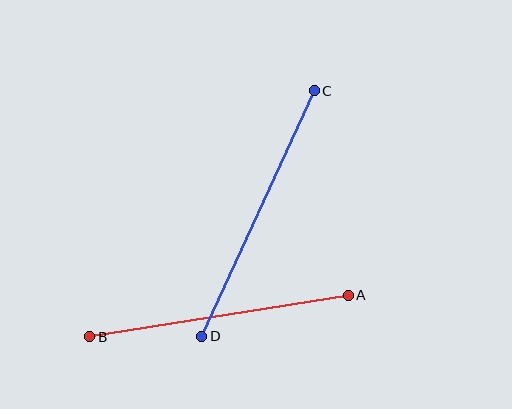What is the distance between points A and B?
The distance is approximately 262 pixels.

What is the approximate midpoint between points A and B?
The midpoint is at approximately (219, 316) pixels.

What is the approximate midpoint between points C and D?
The midpoint is at approximately (258, 213) pixels.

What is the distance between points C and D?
The distance is approximately 270 pixels.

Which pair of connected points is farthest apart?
Points C and D are farthest apart.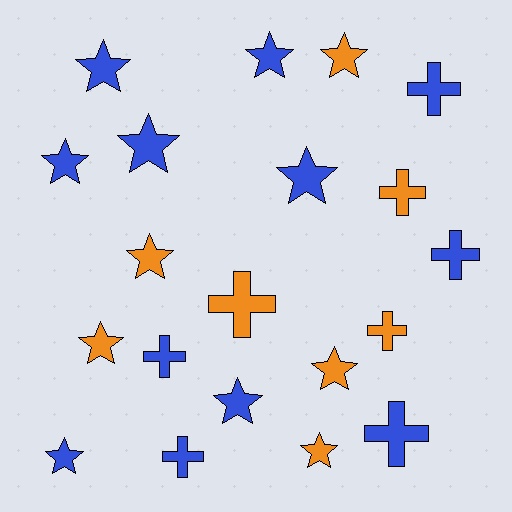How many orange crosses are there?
There are 3 orange crosses.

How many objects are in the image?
There are 20 objects.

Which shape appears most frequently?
Star, with 12 objects.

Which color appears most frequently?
Blue, with 12 objects.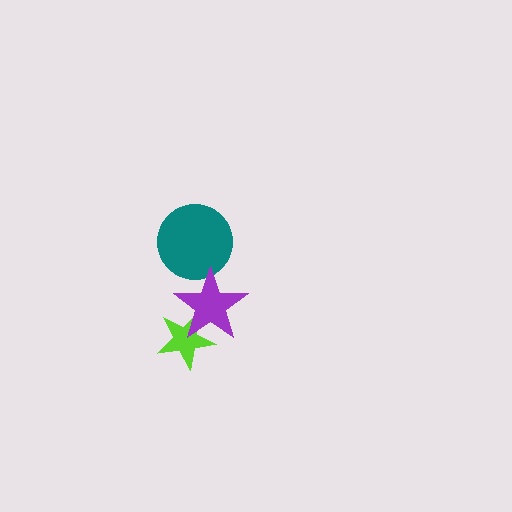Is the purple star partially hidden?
No, no other shape covers it.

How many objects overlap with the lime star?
1 object overlaps with the lime star.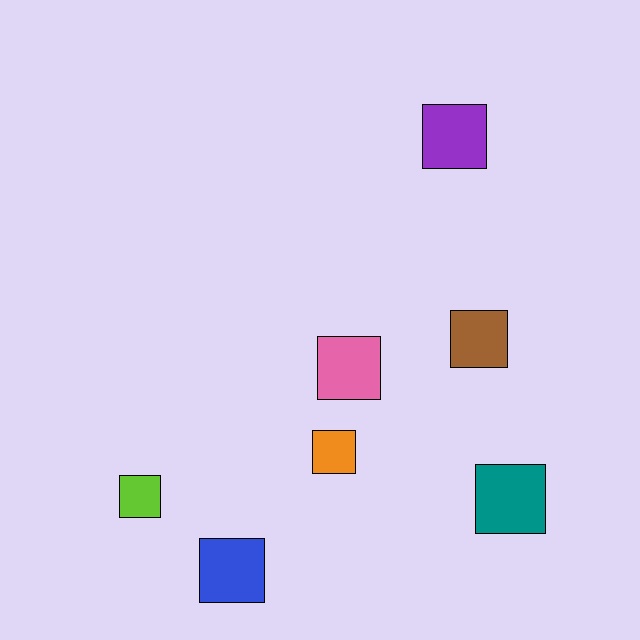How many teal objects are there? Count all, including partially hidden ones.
There is 1 teal object.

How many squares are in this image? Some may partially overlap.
There are 7 squares.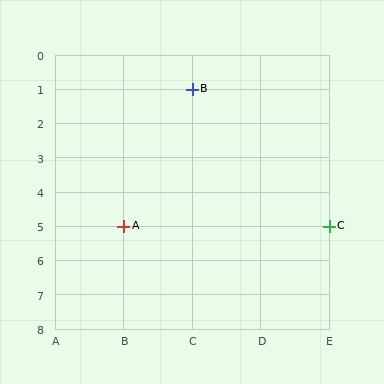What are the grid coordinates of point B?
Point B is at grid coordinates (C, 1).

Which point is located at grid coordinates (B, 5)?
Point A is at (B, 5).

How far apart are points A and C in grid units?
Points A and C are 3 columns apart.